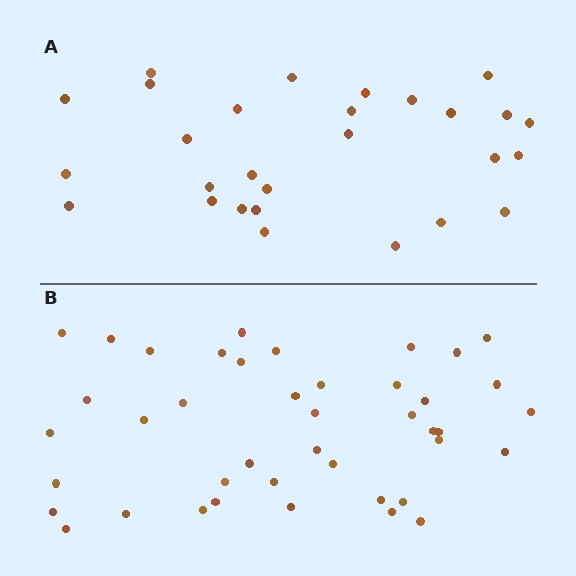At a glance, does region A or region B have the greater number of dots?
Region B (the bottom region) has more dots.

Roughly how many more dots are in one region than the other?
Region B has approximately 15 more dots than region A.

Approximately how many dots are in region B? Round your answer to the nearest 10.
About 40 dots. (The exact count is 42, which rounds to 40.)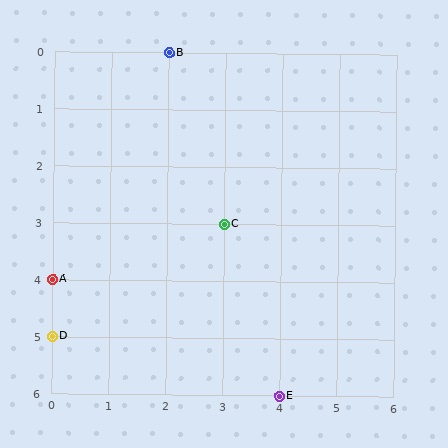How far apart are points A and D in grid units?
Points A and D are 1 row apart.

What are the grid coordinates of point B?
Point B is at grid coordinates (2, 0).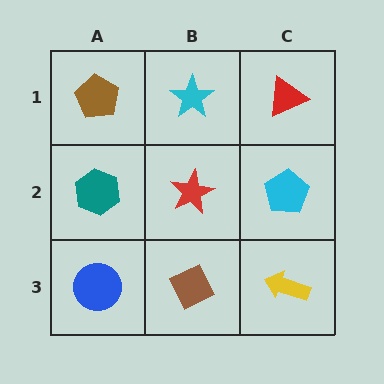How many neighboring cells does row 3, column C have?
2.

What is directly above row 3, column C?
A cyan pentagon.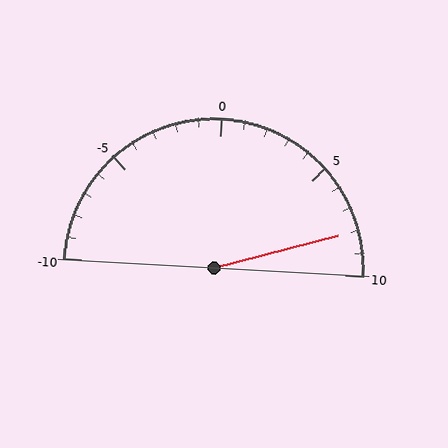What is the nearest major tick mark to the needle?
The nearest major tick mark is 10.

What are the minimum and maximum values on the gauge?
The gauge ranges from -10 to 10.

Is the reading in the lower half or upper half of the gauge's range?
The reading is in the upper half of the range (-10 to 10).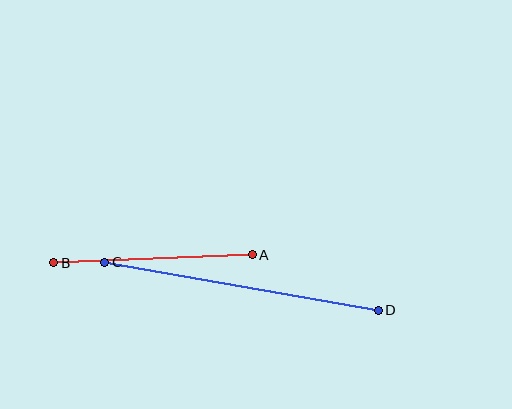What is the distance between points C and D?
The distance is approximately 278 pixels.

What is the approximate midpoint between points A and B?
The midpoint is at approximately (153, 259) pixels.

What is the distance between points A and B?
The distance is approximately 199 pixels.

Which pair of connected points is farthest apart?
Points C and D are farthest apart.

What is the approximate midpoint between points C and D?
The midpoint is at approximately (242, 286) pixels.